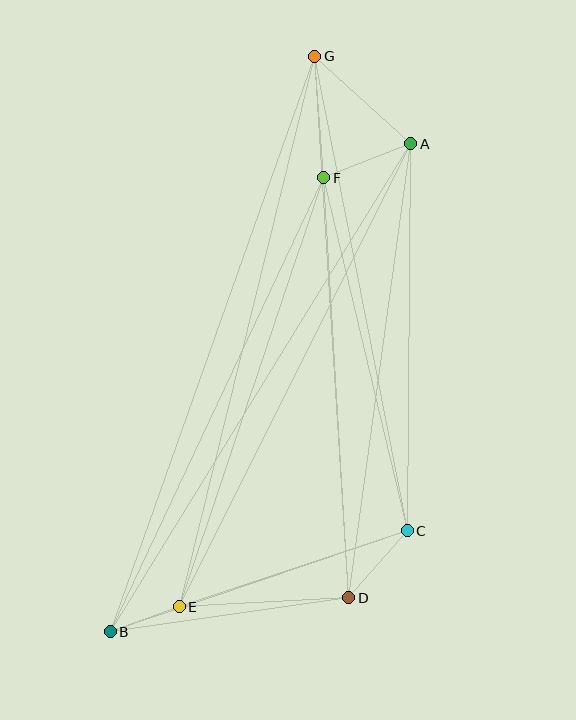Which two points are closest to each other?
Points B and E are closest to each other.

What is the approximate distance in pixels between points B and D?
The distance between B and D is approximately 241 pixels.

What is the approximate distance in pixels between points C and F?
The distance between C and F is approximately 363 pixels.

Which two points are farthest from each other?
Points B and G are farthest from each other.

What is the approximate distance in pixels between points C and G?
The distance between C and G is approximately 483 pixels.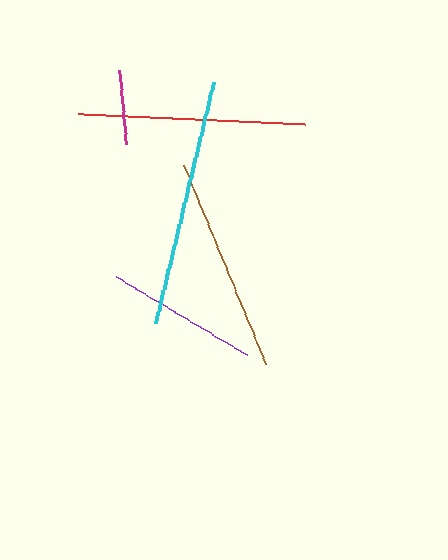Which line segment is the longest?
The cyan line is the longest at approximately 247 pixels.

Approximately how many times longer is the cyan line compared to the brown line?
The cyan line is approximately 1.1 times the length of the brown line.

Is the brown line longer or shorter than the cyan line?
The cyan line is longer than the brown line.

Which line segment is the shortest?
The magenta line is the shortest at approximately 74 pixels.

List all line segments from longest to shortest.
From longest to shortest: cyan, red, brown, purple, magenta.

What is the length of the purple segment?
The purple segment is approximately 151 pixels long.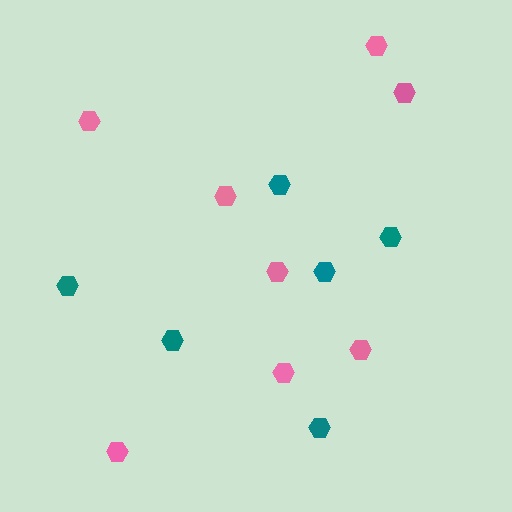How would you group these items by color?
There are 2 groups: one group of teal hexagons (6) and one group of pink hexagons (8).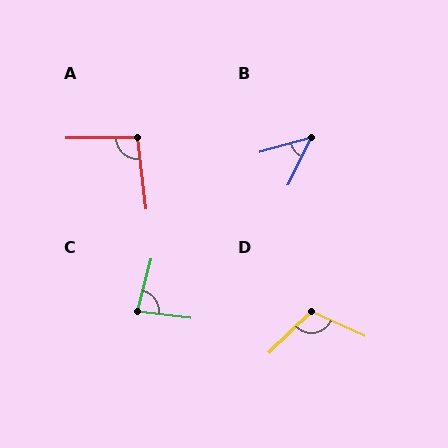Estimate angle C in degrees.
Approximately 83 degrees.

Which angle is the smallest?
B, at approximately 48 degrees.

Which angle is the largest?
D, at approximately 111 degrees.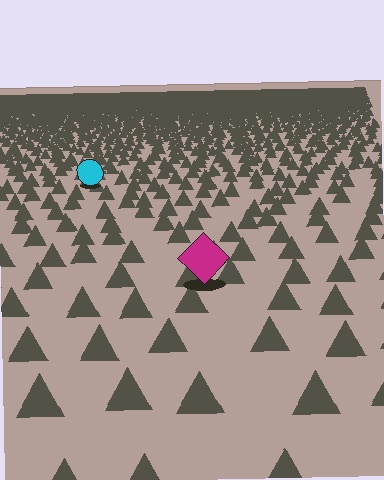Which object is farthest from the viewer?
The cyan circle is farthest from the viewer. It appears smaller and the ground texture around it is denser.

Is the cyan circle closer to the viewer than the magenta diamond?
No. The magenta diamond is closer — you can tell from the texture gradient: the ground texture is coarser near it.